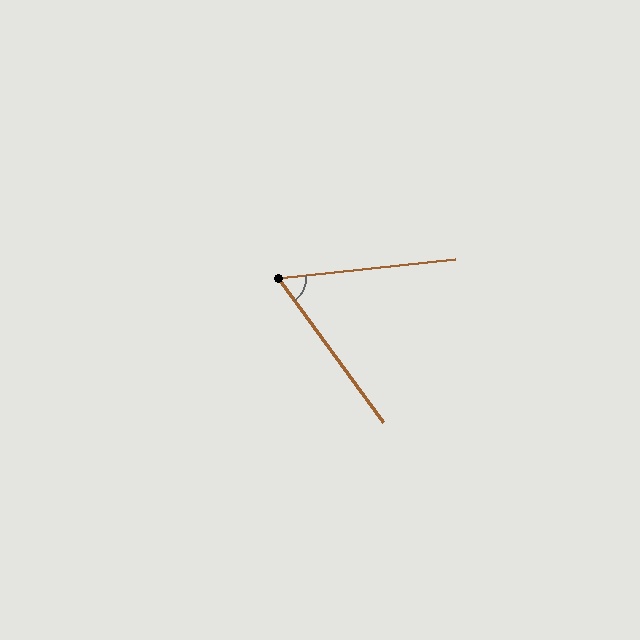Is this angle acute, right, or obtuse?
It is acute.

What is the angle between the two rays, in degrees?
Approximately 60 degrees.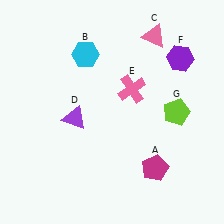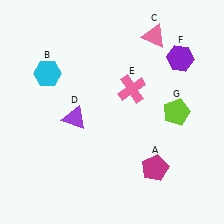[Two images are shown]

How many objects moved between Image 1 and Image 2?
1 object moved between the two images.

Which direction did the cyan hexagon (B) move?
The cyan hexagon (B) moved left.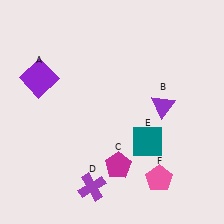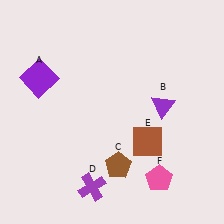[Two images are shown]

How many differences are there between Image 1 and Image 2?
There are 2 differences between the two images.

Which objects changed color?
C changed from magenta to brown. E changed from teal to brown.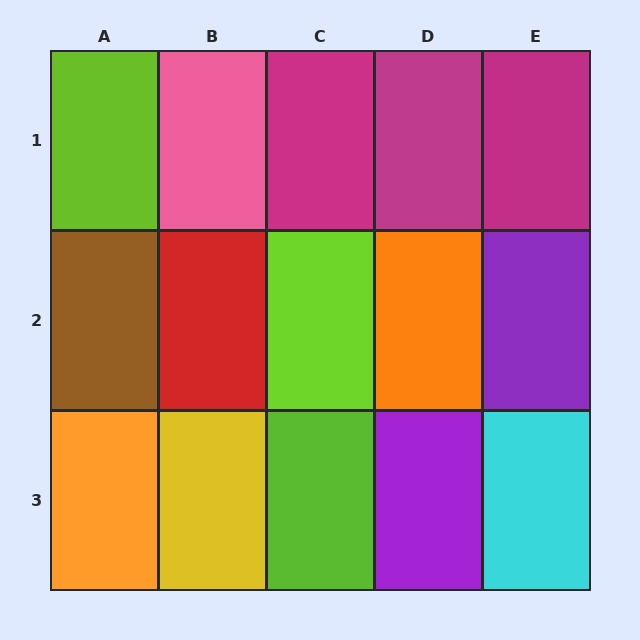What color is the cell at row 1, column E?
Magenta.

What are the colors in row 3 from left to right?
Orange, yellow, lime, purple, cyan.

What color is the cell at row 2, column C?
Lime.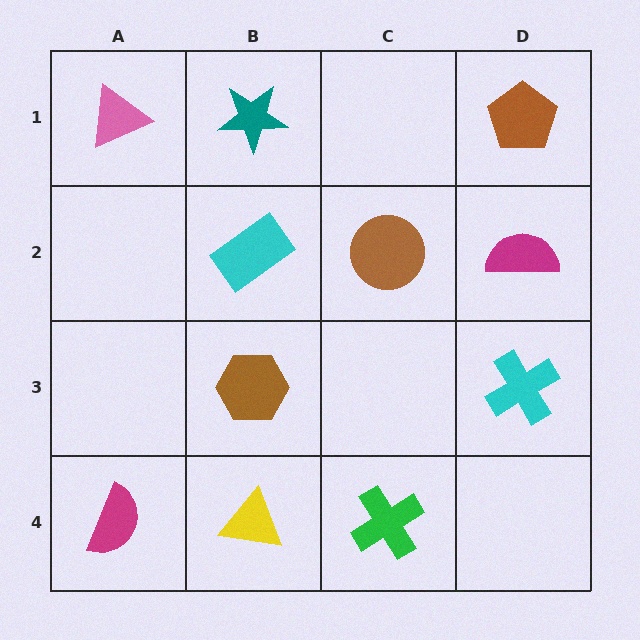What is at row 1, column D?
A brown pentagon.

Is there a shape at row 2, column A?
No, that cell is empty.